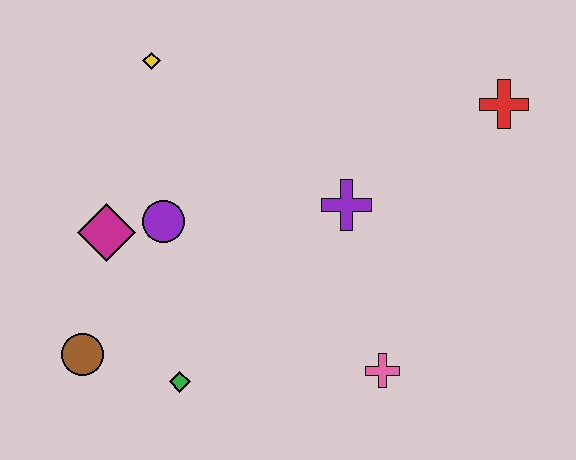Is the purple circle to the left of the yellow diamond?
No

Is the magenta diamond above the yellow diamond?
No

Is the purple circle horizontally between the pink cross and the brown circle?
Yes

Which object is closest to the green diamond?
The brown circle is closest to the green diamond.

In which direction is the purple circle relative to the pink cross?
The purple circle is to the left of the pink cross.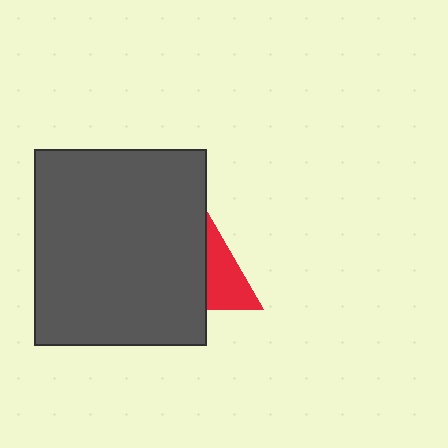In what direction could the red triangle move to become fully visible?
The red triangle could move right. That would shift it out from behind the dark gray rectangle entirely.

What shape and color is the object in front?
The object in front is a dark gray rectangle.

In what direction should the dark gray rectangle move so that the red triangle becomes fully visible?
The dark gray rectangle should move left. That is the shortest direction to clear the overlap and leave the red triangle fully visible.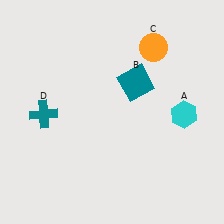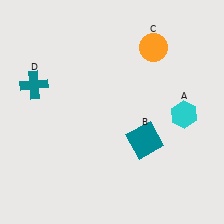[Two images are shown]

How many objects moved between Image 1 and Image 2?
2 objects moved between the two images.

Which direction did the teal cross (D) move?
The teal cross (D) moved up.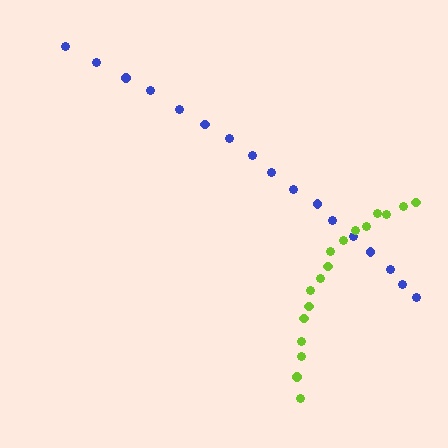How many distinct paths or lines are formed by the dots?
There are 2 distinct paths.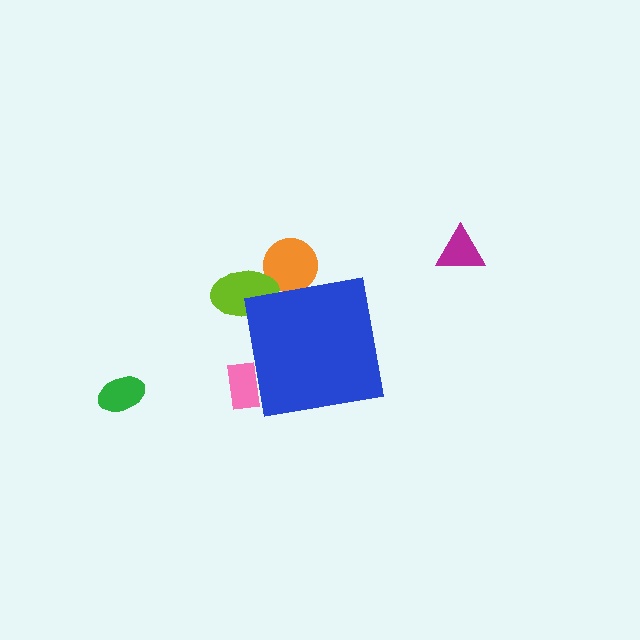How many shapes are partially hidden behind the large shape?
3 shapes are partially hidden.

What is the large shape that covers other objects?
A blue square.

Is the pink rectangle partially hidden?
Yes, the pink rectangle is partially hidden behind the blue square.